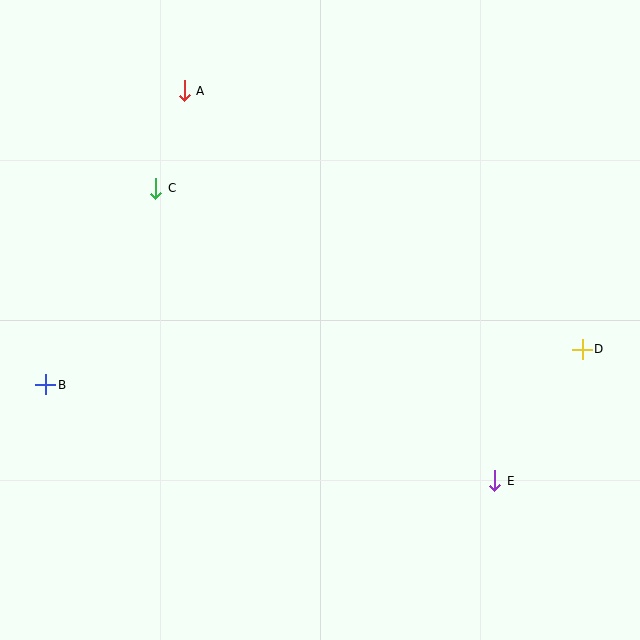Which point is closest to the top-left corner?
Point A is closest to the top-left corner.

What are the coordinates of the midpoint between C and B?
The midpoint between C and B is at (101, 286).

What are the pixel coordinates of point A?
Point A is at (184, 91).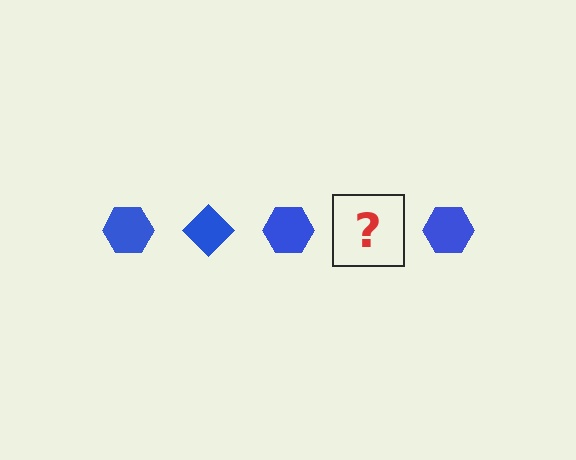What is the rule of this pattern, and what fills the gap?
The rule is that the pattern cycles through hexagon, diamond shapes in blue. The gap should be filled with a blue diamond.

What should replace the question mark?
The question mark should be replaced with a blue diamond.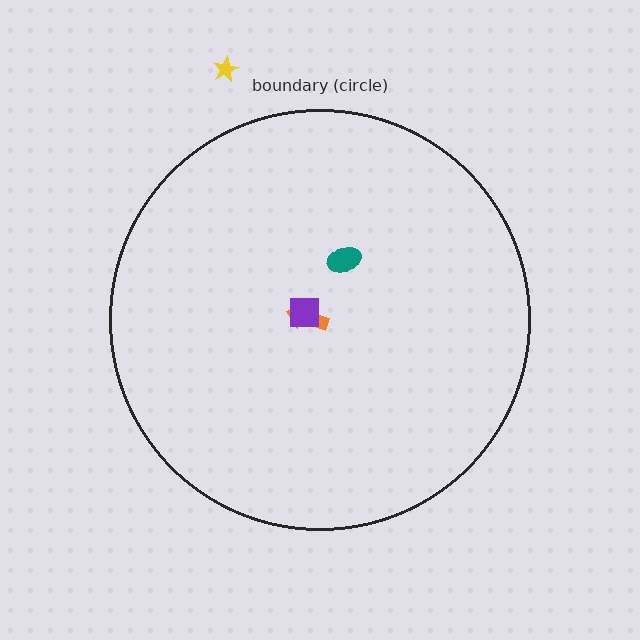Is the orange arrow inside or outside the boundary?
Inside.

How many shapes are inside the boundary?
3 inside, 1 outside.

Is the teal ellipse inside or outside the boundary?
Inside.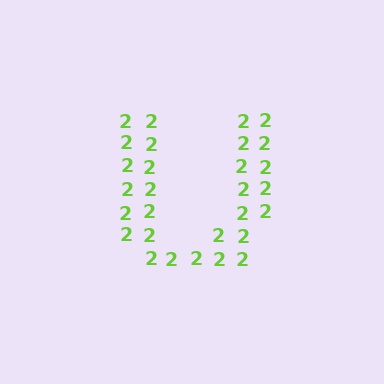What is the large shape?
The large shape is the letter U.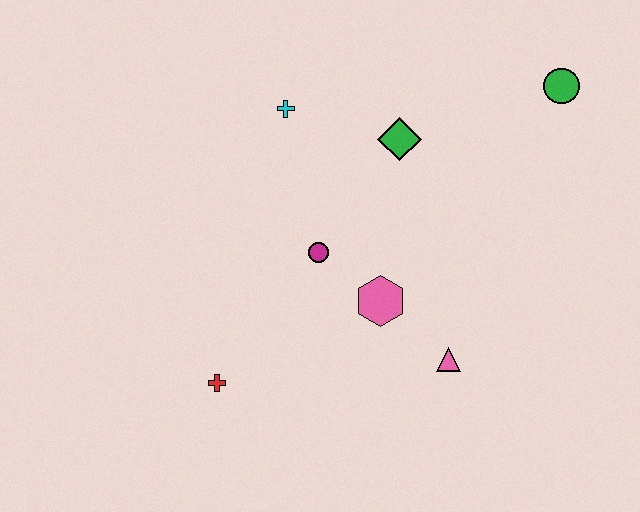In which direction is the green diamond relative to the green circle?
The green diamond is to the left of the green circle.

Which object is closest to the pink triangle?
The pink hexagon is closest to the pink triangle.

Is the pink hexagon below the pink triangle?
No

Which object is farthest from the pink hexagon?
The green circle is farthest from the pink hexagon.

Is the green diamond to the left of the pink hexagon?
No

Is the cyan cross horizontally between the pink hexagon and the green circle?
No